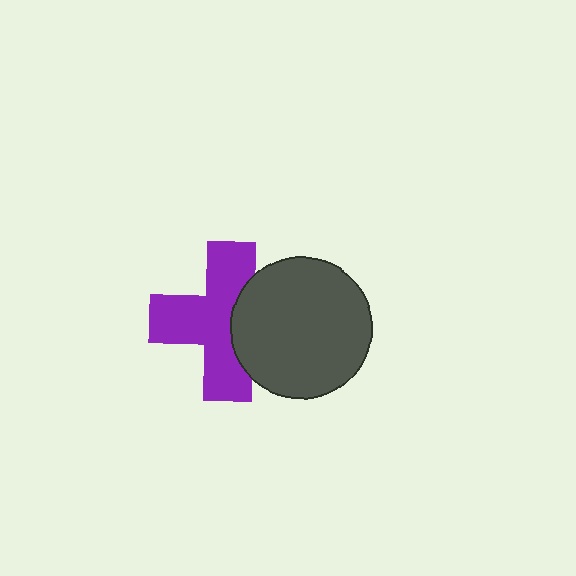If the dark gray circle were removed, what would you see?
You would see the complete purple cross.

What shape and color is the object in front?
The object in front is a dark gray circle.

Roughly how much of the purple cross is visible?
Most of it is visible (roughly 66%).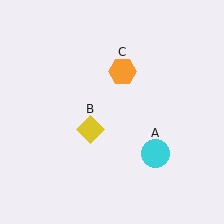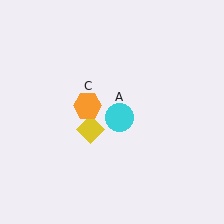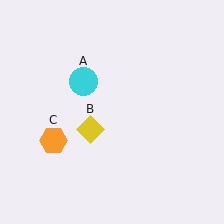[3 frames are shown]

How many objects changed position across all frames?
2 objects changed position: cyan circle (object A), orange hexagon (object C).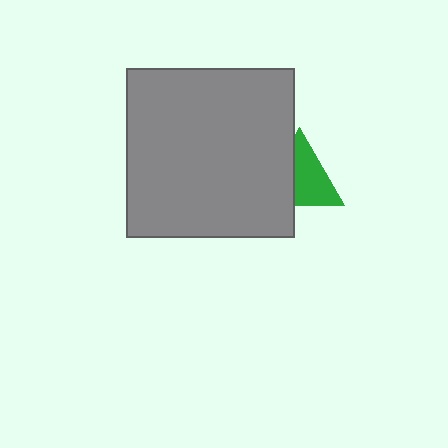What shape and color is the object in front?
The object in front is a gray square.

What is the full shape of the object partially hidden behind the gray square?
The partially hidden object is a green triangle.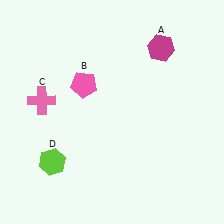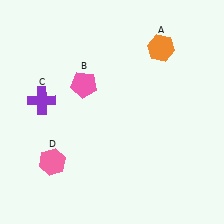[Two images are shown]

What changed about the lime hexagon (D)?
In Image 1, D is lime. In Image 2, it changed to pink.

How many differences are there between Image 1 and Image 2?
There are 3 differences between the two images.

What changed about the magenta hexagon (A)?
In Image 1, A is magenta. In Image 2, it changed to orange.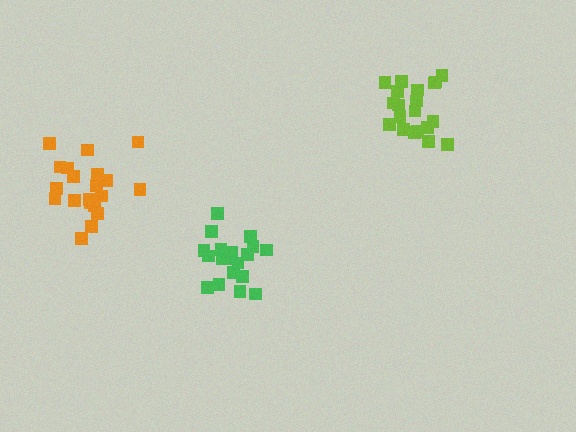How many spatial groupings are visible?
There are 3 spatial groupings.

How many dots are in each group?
Group 1: 19 dots, Group 2: 20 dots, Group 3: 20 dots (59 total).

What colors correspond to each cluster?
The clusters are colored: green, orange, lime.